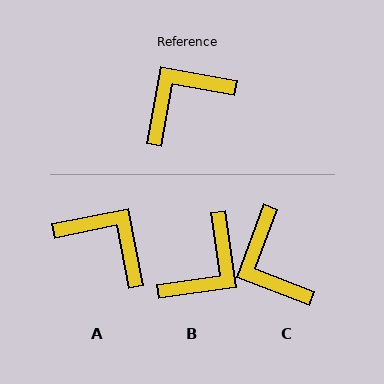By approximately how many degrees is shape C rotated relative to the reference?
Approximately 80 degrees counter-clockwise.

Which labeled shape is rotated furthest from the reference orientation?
B, about 162 degrees away.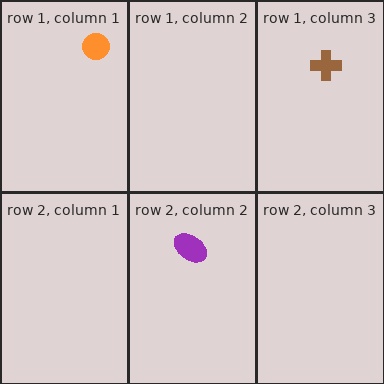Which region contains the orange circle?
The row 1, column 1 region.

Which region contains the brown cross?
The row 1, column 3 region.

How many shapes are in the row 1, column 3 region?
1.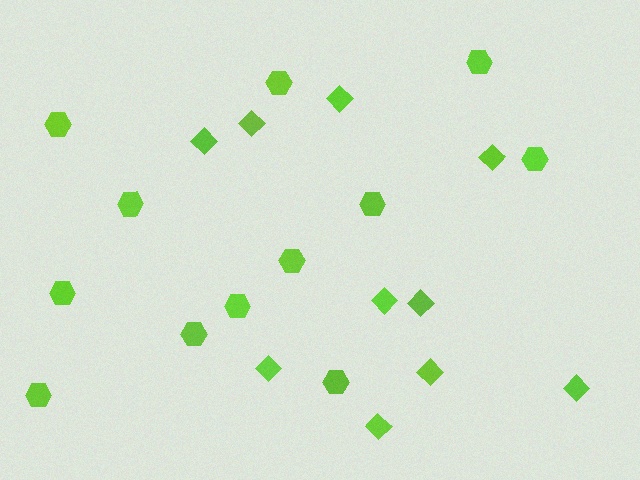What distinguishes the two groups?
There are 2 groups: one group of hexagons (12) and one group of diamonds (10).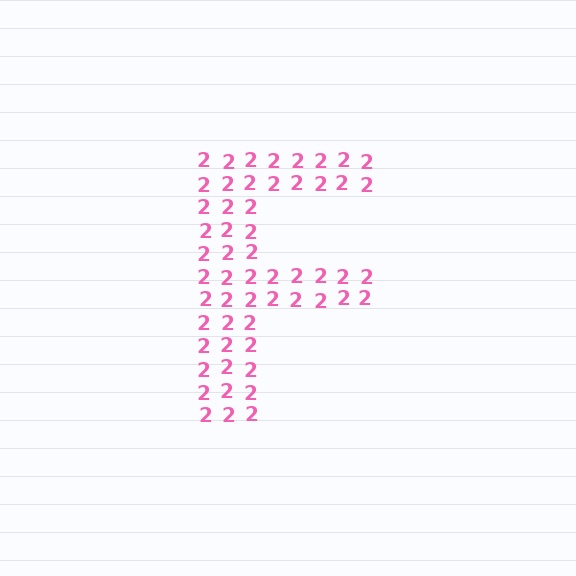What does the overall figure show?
The overall figure shows the letter F.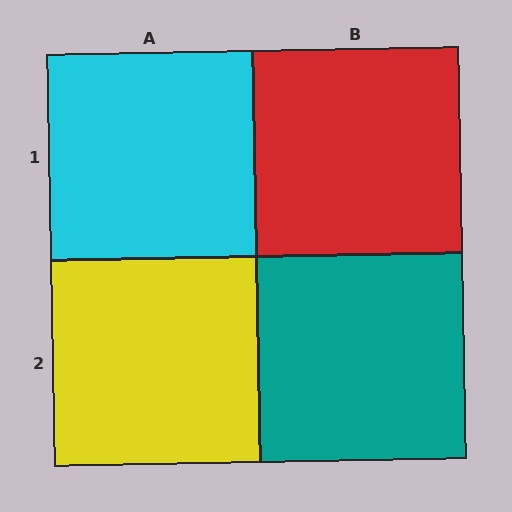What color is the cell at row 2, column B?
Teal.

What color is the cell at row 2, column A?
Yellow.